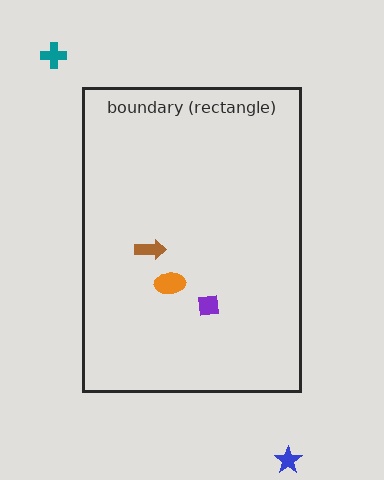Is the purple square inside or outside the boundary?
Inside.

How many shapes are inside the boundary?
3 inside, 2 outside.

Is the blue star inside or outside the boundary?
Outside.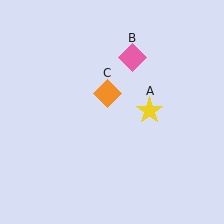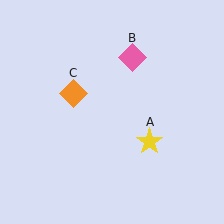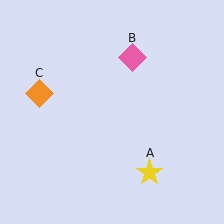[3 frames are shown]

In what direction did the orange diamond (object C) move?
The orange diamond (object C) moved left.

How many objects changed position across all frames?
2 objects changed position: yellow star (object A), orange diamond (object C).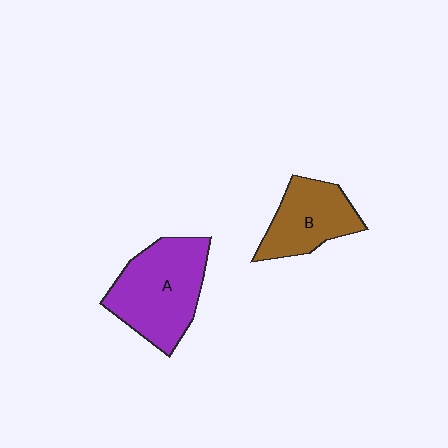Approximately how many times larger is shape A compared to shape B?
Approximately 1.5 times.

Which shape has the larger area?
Shape A (purple).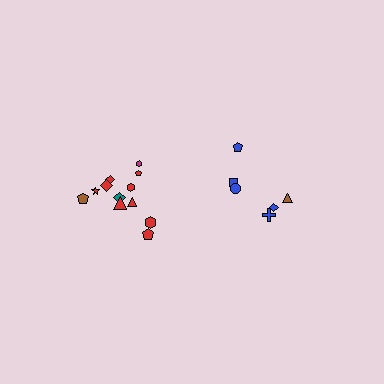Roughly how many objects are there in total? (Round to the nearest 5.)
Roughly 20 objects in total.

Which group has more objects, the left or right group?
The left group.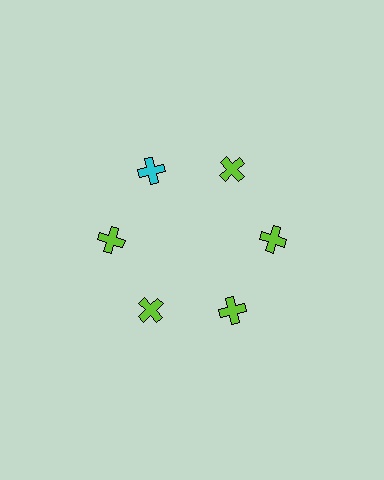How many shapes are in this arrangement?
There are 6 shapes arranged in a ring pattern.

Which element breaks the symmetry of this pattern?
The cyan cross at roughly the 11 o'clock position breaks the symmetry. All other shapes are lime crosses.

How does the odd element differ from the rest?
It has a different color: cyan instead of lime.